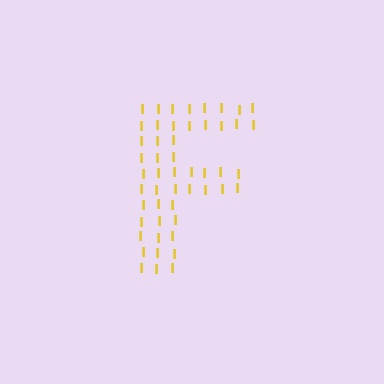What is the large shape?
The large shape is the letter F.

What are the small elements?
The small elements are letter I's.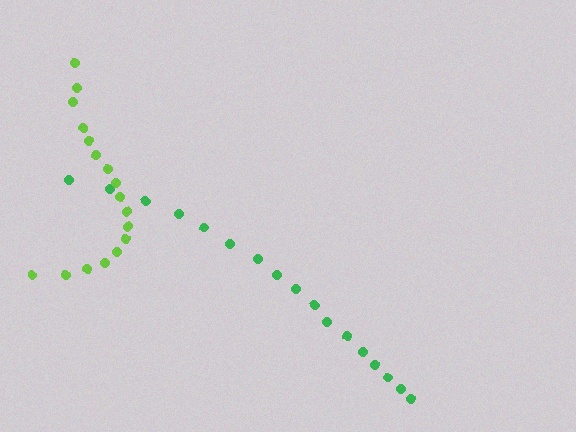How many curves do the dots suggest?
There are 2 distinct paths.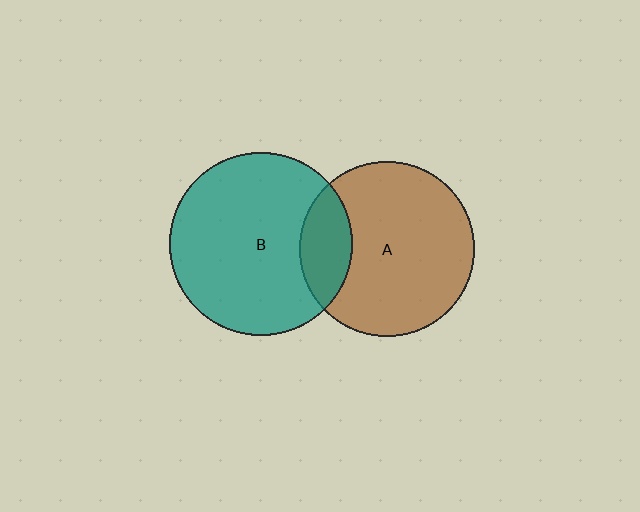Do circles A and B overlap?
Yes.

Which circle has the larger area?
Circle B (teal).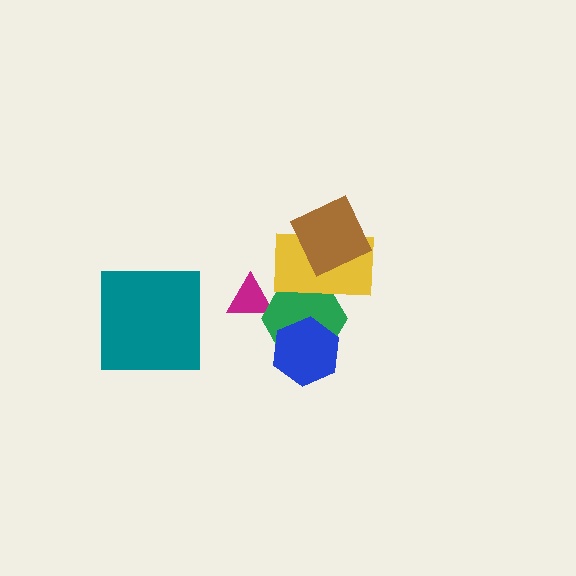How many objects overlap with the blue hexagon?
1 object overlaps with the blue hexagon.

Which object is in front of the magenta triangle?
The green hexagon is in front of the magenta triangle.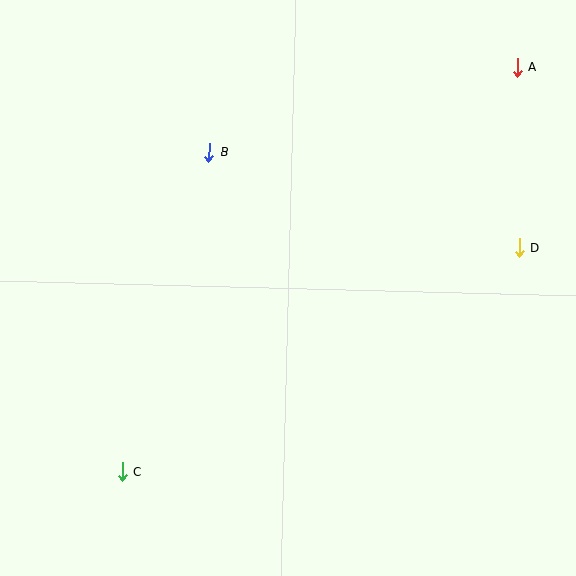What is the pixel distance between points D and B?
The distance between D and B is 324 pixels.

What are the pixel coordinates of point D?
Point D is at (519, 248).